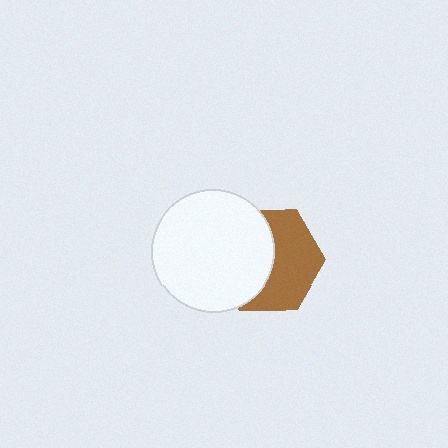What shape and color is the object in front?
The object in front is a white circle.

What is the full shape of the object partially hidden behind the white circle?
The partially hidden object is a brown hexagon.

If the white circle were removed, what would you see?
You would see the complete brown hexagon.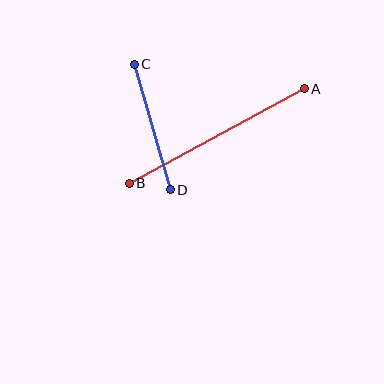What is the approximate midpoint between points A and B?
The midpoint is at approximately (217, 136) pixels.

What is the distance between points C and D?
The distance is approximately 131 pixels.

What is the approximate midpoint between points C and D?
The midpoint is at approximately (152, 127) pixels.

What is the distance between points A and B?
The distance is approximately 199 pixels.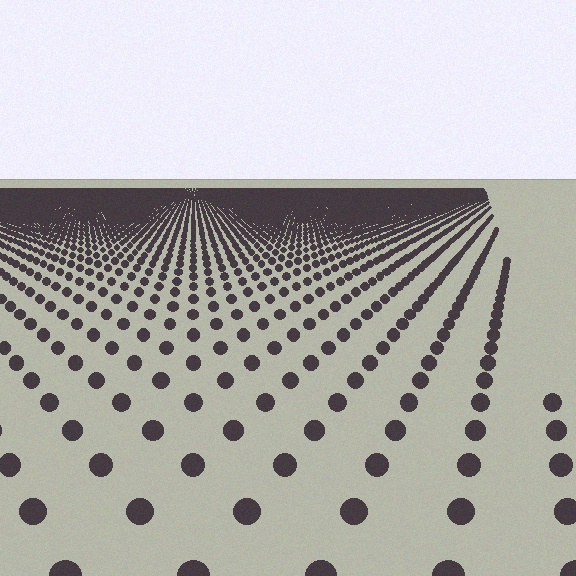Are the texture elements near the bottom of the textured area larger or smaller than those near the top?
Larger. Near the bottom, elements are closer to the viewer and appear at a bigger on-screen size.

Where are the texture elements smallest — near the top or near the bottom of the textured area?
Near the top.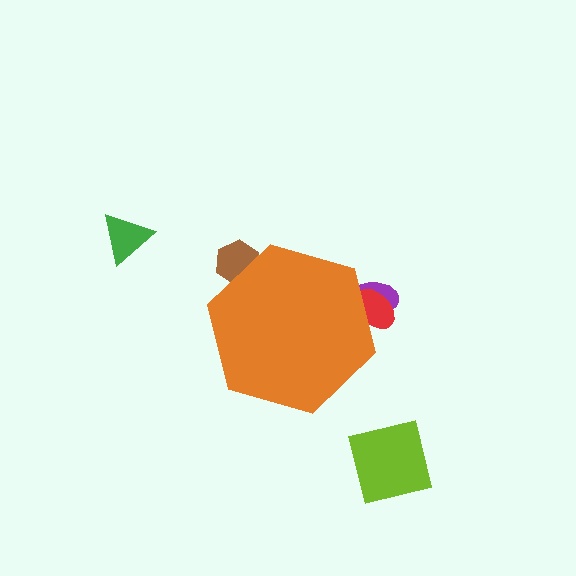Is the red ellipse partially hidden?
Yes, the red ellipse is partially hidden behind the orange hexagon.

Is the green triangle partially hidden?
No, the green triangle is fully visible.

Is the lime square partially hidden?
No, the lime square is fully visible.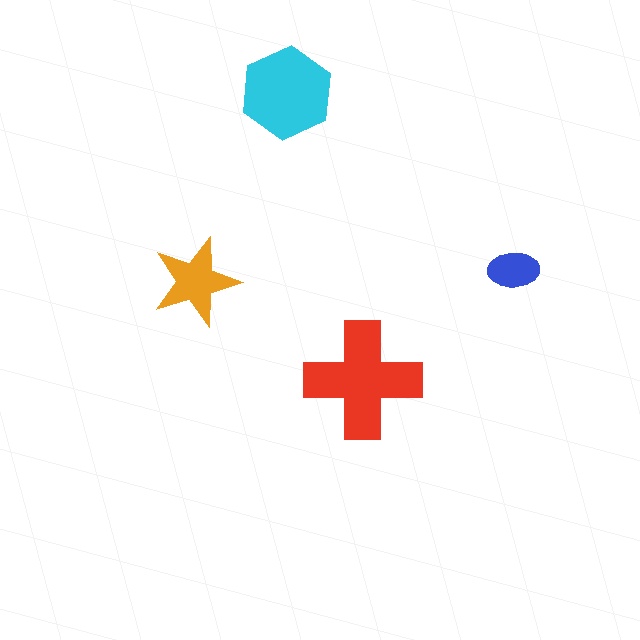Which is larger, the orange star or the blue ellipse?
The orange star.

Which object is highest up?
The cyan hexagon is topmost.